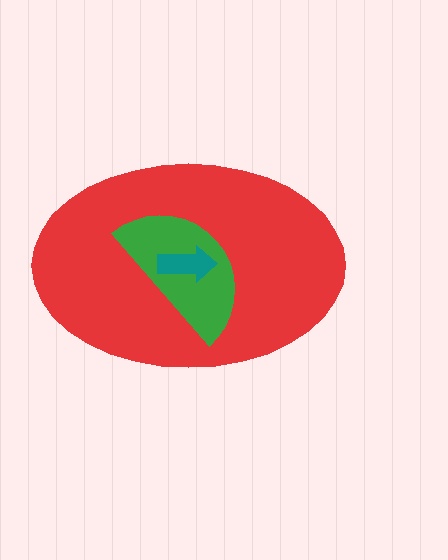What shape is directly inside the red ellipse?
The green semicircle.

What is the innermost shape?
The teal arrow.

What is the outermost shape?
The red ellipse.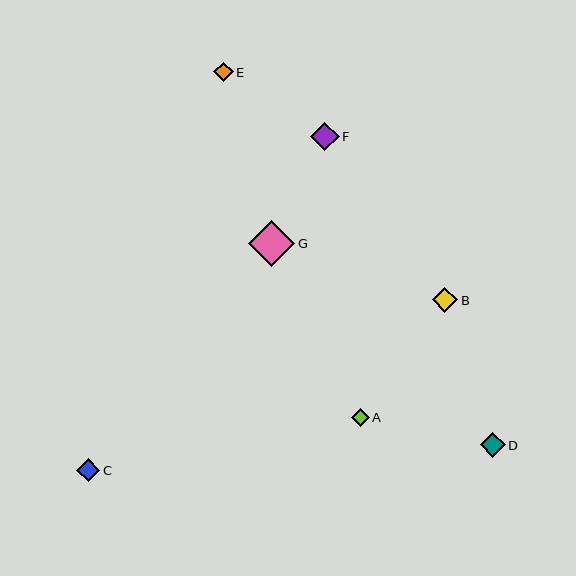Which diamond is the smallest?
Diamond A is the smallest with a size of approximately 17 pixels.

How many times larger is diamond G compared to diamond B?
Diamond G is approximately 1.8 times the size of diamond B.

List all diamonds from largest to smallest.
From largest to smallest: G, F, B, D, C, E, A.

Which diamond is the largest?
Diamond G is the largest with a size of approximately 46 pixels.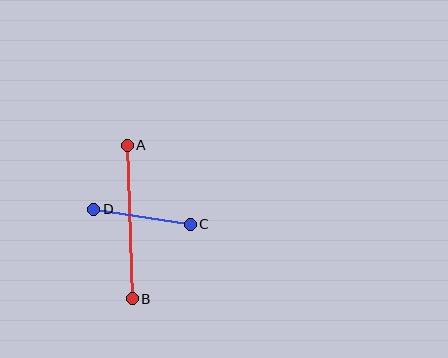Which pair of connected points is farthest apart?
Points A and B are farthest apart.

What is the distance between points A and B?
The distance is approximately 153 pixels.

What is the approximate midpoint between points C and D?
The midpoint is at approximately (142, 217) pixels.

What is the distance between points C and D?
The distance is approximately 98 pixels.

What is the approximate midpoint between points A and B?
The midpoint is at approximately (130, 222) pixels.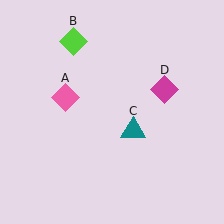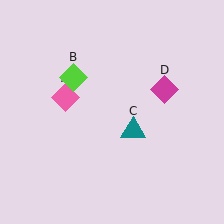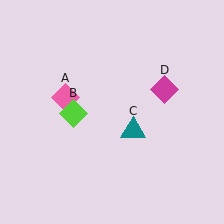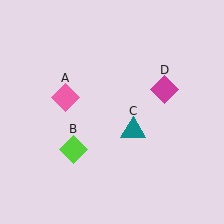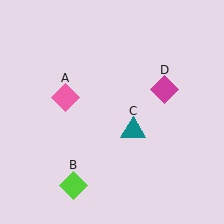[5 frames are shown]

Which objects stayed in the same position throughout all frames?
Pink diamond (object A) and teal triangle (object C) and magenta diamond (object D) remained stationary.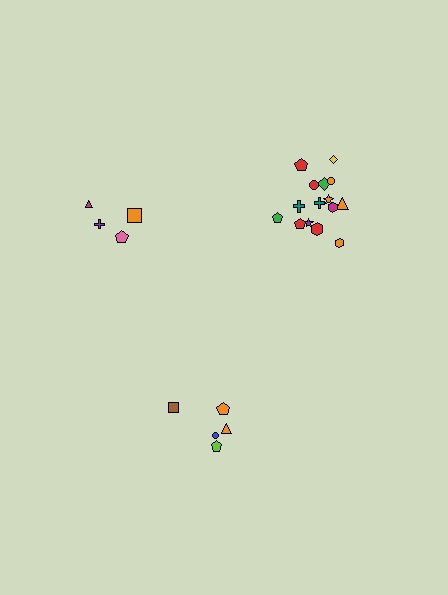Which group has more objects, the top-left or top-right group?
The top-right group.